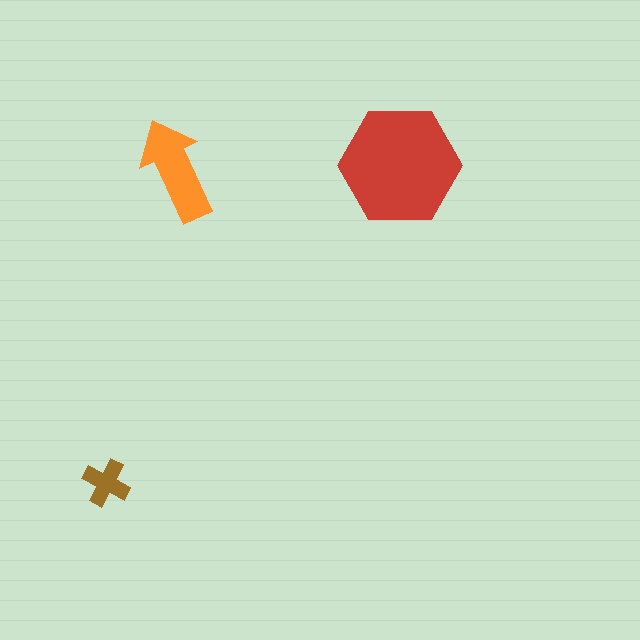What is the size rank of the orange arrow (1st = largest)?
2nd.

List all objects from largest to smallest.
The red hexagon, the orange arrow, the brown cross.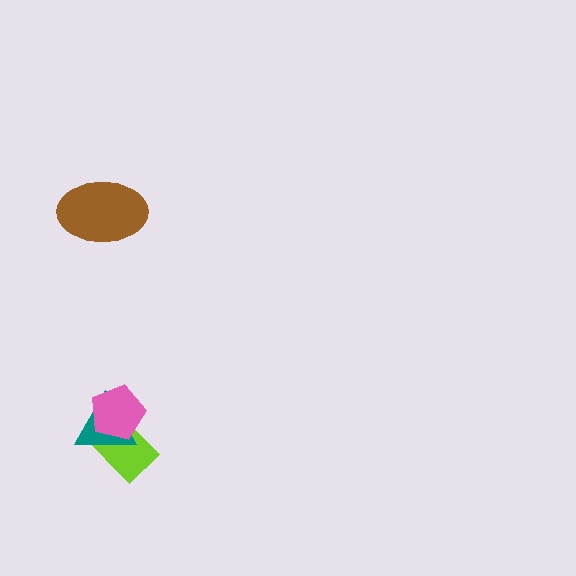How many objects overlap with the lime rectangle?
2 objects overlap with the lime rectangle.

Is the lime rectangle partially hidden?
Yes, it is partially covered by another shape.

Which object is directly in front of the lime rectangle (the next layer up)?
The teal triangle is directly in front of the lime rectangle.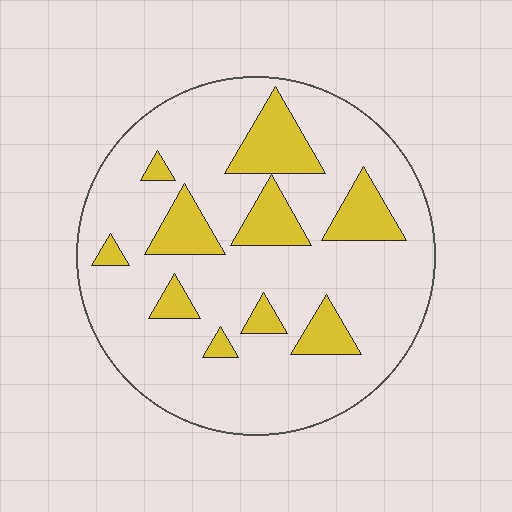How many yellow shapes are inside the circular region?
10.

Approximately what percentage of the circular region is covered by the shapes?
Approximately 20%.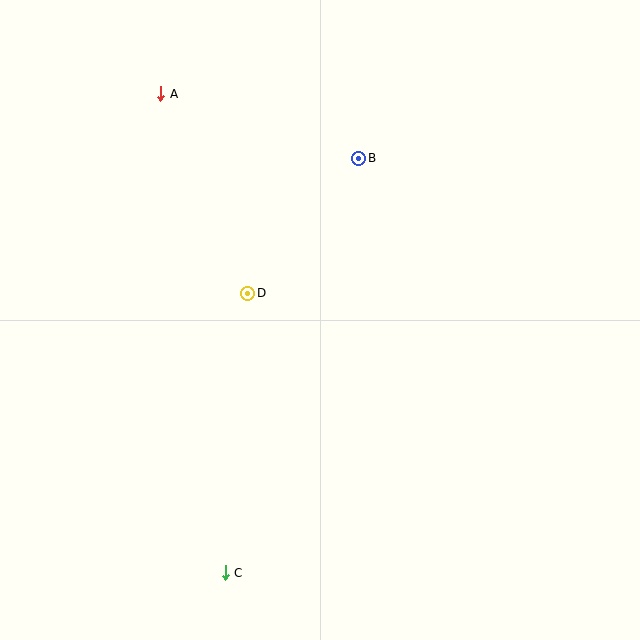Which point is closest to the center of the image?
Point D at (248, 293) is closest to the center.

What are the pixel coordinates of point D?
Point D is at (248, 293).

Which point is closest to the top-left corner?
Point A is closest to the top-left corner.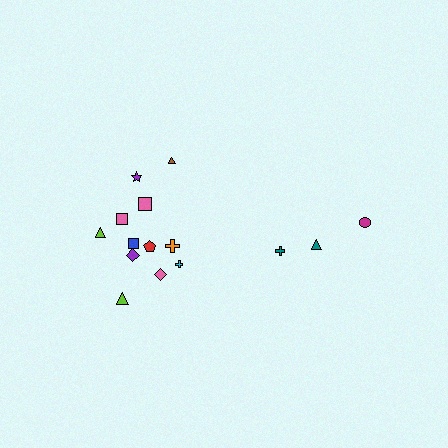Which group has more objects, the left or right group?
The left group.